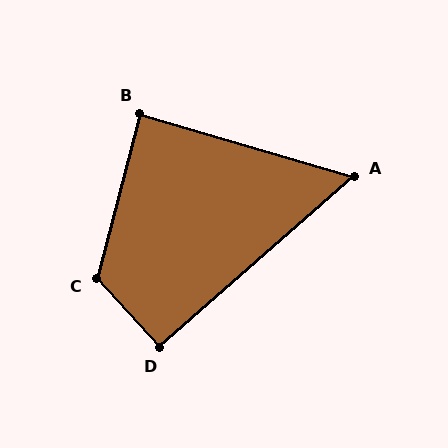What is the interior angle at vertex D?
Approximately 91 degrees (approximately right).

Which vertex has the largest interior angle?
C, at approximately 122 degrees.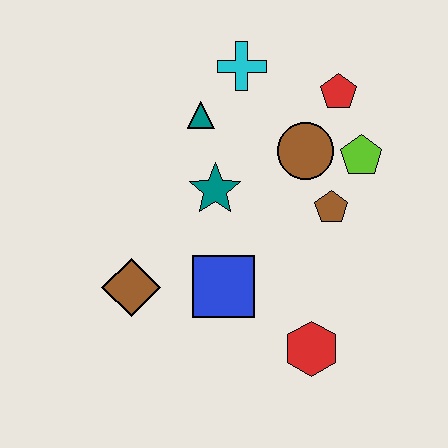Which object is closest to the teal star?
The teal triangle is closest to the teal star.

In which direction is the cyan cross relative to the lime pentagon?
The cyan cross is to the left of the lime pentagon.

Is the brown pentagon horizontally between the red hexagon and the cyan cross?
No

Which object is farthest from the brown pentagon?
The brown diamond is farthest from the brown pentagon.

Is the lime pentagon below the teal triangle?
Yes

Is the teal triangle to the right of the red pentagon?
No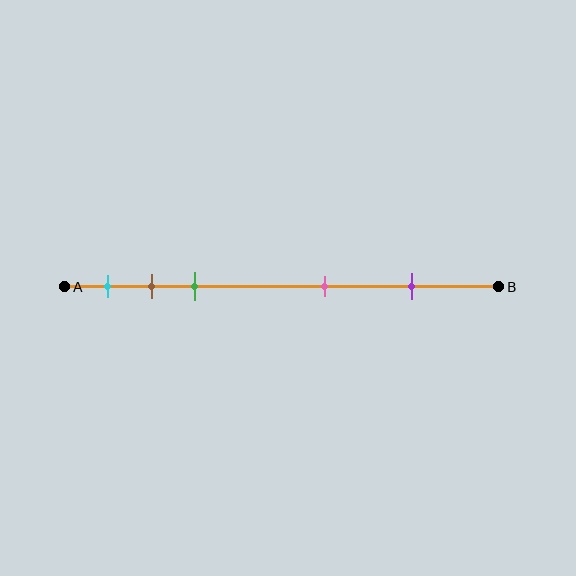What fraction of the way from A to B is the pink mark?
The pink mark is approximately 60% (0.6) of the way from A to B.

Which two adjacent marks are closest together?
The brown and green marks are the closest adjacent pair.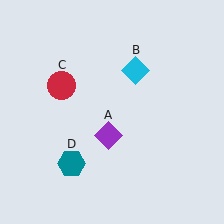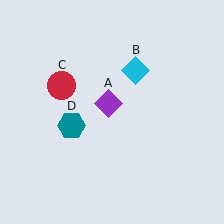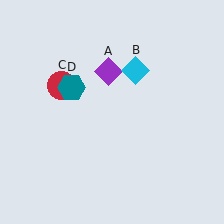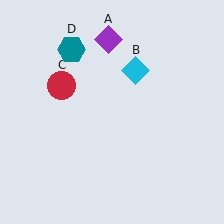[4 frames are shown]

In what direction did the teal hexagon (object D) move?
The teal hexagon (object D) moved up.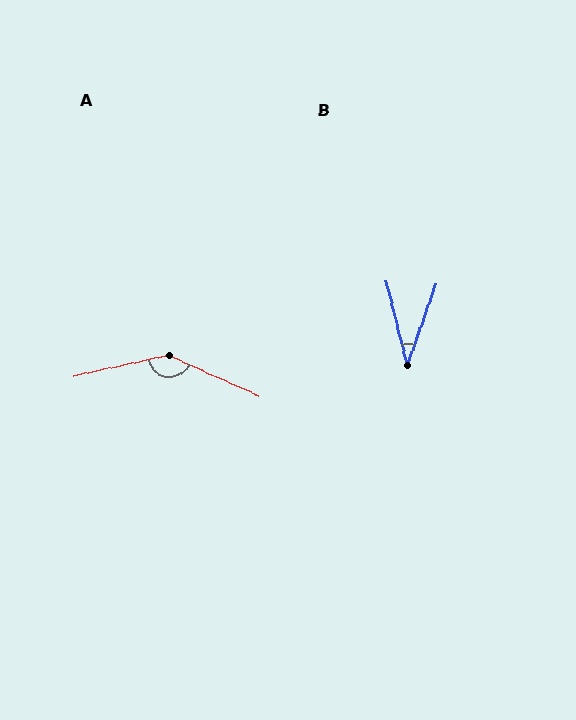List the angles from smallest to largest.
B (34°), A (143°).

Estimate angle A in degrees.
Approximately 143 degrees.